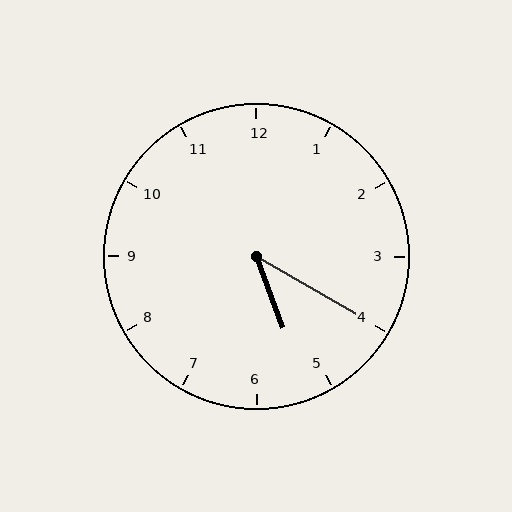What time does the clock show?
5:20.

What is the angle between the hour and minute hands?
Approximately 40 degrees.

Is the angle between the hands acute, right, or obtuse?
It is acute.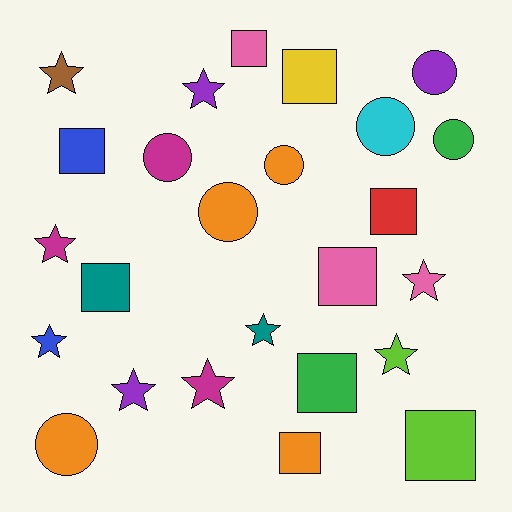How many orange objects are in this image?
There are 4 orange objects.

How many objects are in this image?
There are 25 objects.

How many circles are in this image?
There are 7 circles.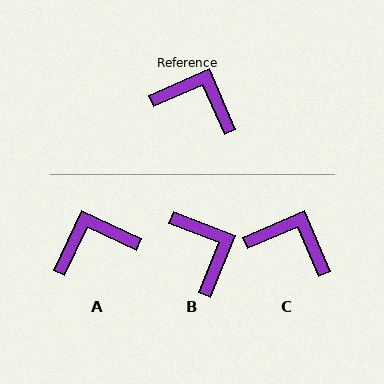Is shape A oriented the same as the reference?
No, it is off by about 41 degrees.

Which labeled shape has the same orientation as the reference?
C.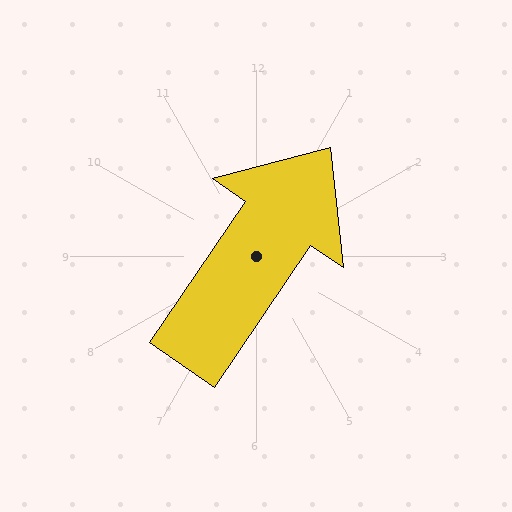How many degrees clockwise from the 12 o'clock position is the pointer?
Approximately 34 degrees.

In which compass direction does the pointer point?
Northeast.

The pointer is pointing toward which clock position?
Roughly 1 o'clock.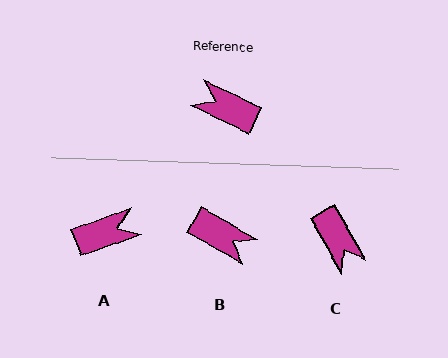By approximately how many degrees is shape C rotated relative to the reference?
Approximately 145 degrees counter-clockwise.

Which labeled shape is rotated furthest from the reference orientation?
B, about 176 degrees away.